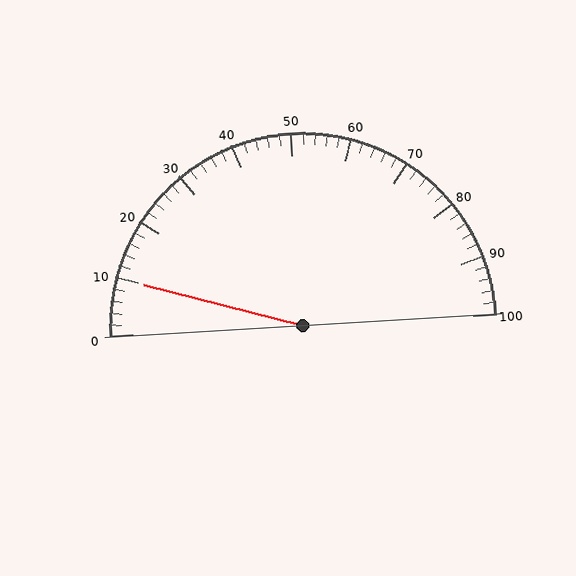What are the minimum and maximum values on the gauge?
The gauge ranges from 0 to 100.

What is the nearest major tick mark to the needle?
The nearest major tick mark is 10.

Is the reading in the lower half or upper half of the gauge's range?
The reading is in the lower half of the range (0 to 100).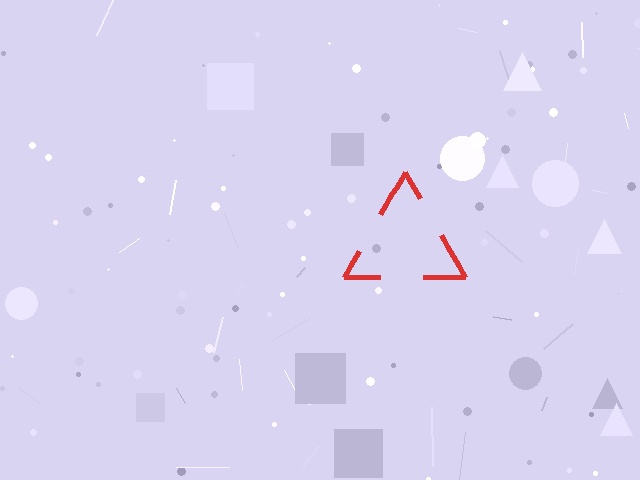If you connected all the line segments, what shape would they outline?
They would outline a triangle.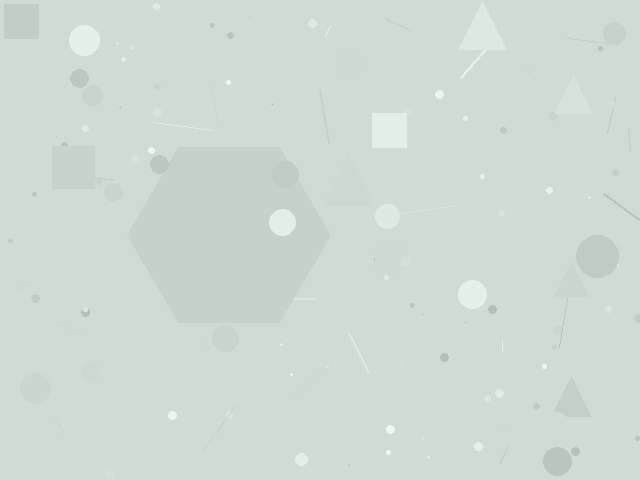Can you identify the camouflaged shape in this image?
The camouflaged shape is a hexagon.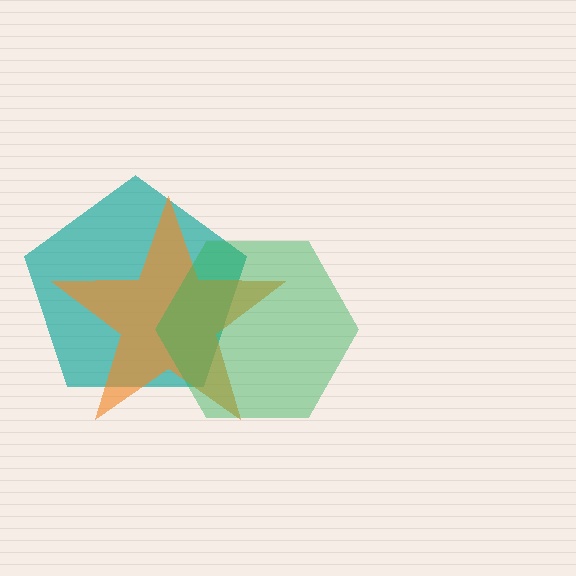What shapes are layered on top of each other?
The layered shapes are: a teal pentagon, an orange star, a green hexagon.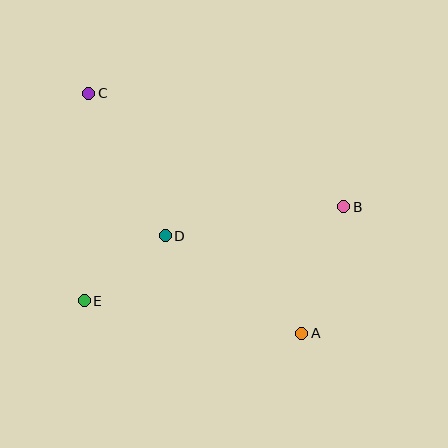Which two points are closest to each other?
Points D and E are closest to each other.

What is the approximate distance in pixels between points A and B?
The distance between A and B is approximately 133 pixels.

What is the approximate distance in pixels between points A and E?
The distance between A and E is approximately 220 pixels.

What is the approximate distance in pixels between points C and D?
The distance between C and D is approximately 161 pixels.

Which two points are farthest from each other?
Points A and C are farthest from each other.